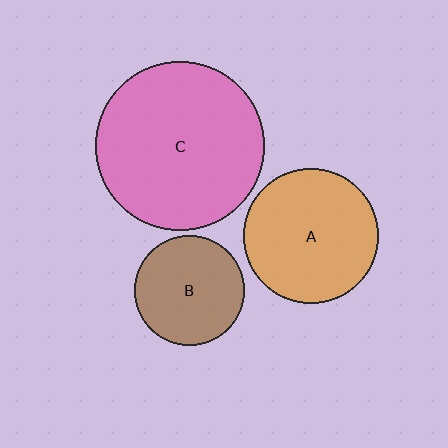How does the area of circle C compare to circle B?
Approximately 2.4 times.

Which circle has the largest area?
Circle C (pink).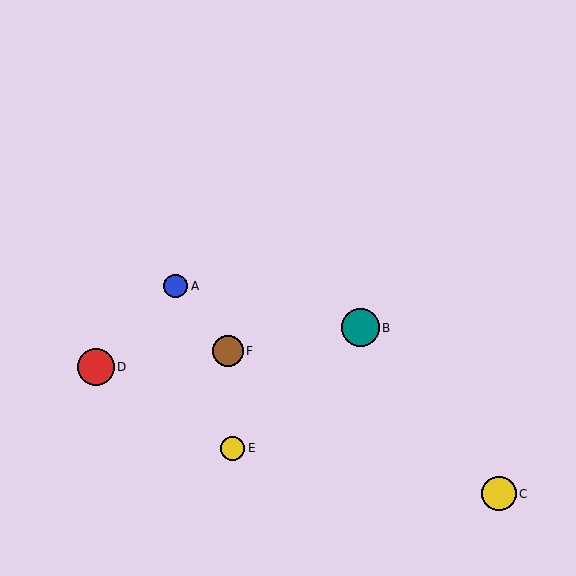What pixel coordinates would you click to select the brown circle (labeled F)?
Click at (228, 351) to select the brown circle F.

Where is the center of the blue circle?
The center of the blue circle is at (176, 286).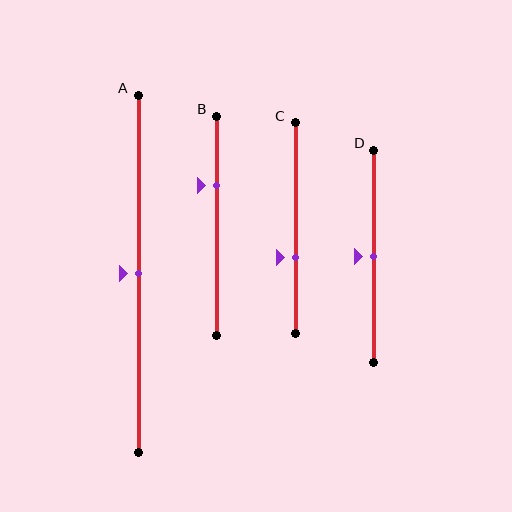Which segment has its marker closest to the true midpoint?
Segment A has its marker closest to the true midpoint.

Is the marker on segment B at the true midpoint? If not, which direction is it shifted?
No, the marker on segment B is shifted upward by about 19% of the segment length.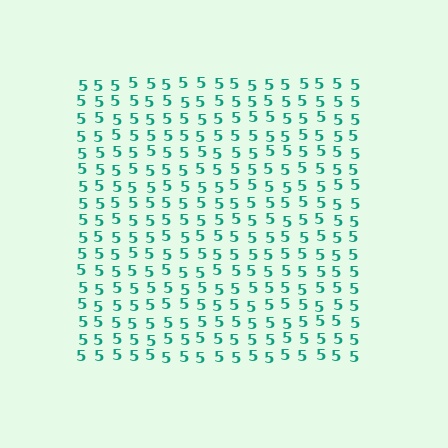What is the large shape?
The large shape is a square.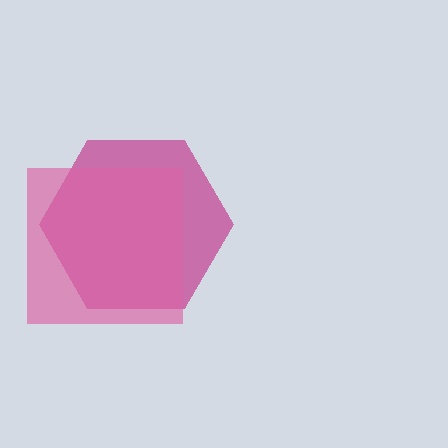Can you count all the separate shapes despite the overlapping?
Yes, there are 2 separate shapes.